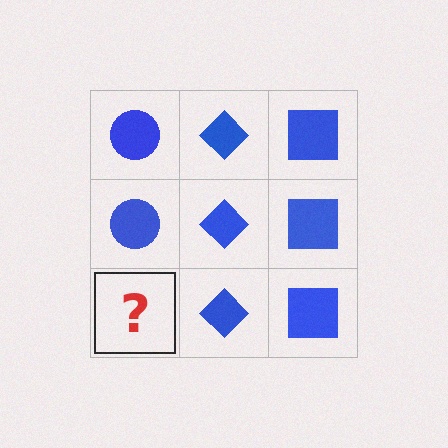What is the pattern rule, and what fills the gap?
The rule is that each column has a consistent shape. The gap should be filled with a blue circle.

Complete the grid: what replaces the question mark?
The question mark should be replaced with a blue circle.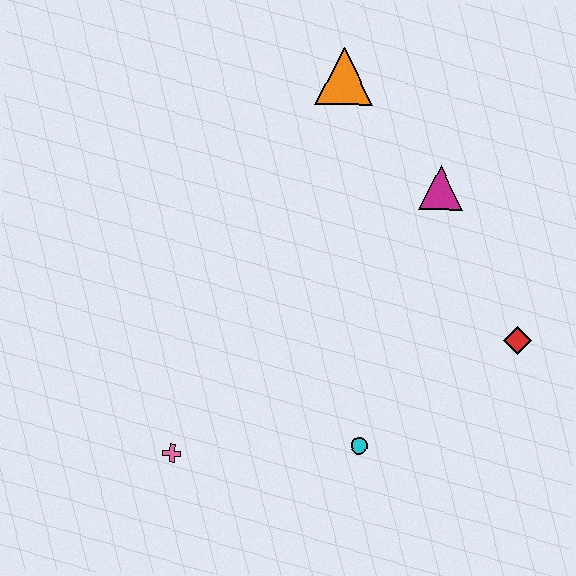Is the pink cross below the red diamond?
Yes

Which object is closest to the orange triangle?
The magenta triangle is closest to the orange triangle.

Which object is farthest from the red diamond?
The pink cross is farthest from the red diamond.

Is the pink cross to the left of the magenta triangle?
Yes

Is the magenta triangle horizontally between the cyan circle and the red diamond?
Yes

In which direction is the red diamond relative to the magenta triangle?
The red diamond is below the magenta triangle.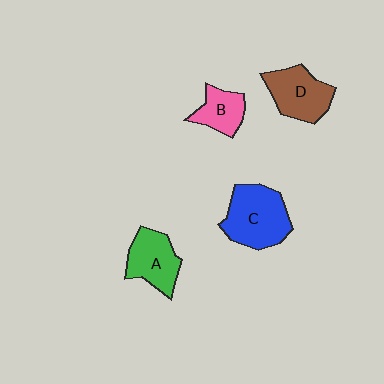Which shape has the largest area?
Shape C (blue).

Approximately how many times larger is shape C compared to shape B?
Approximately 1.9 times.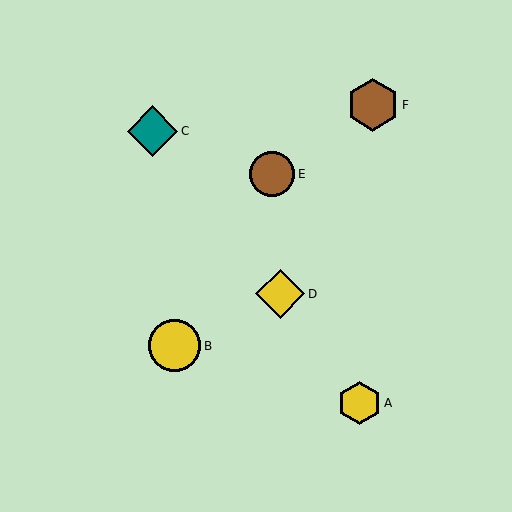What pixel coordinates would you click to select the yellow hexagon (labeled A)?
Click at (359, 403) to select the yellow hexagon A.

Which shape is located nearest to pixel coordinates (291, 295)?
The yellow diamond (labeled D) at (280, 294) is nearest to that location.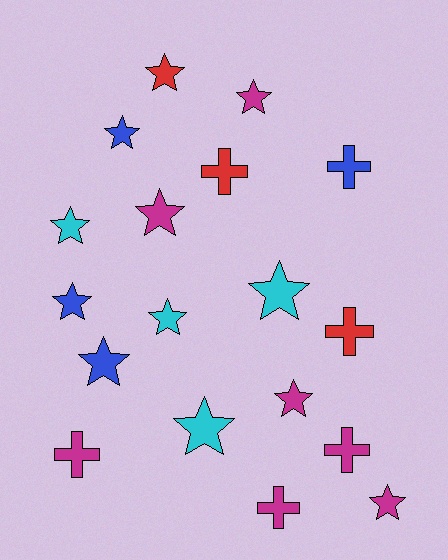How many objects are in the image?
There are 18 objects.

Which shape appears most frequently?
Star, with 12 objects.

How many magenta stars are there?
There are 4 magenta stars.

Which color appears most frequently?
Magenta, with 7 objects.